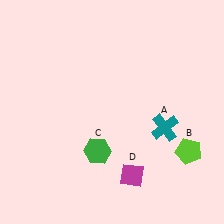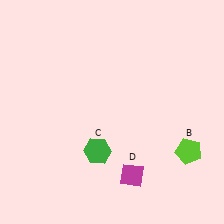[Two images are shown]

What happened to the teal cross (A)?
The teal cross (A) was removed in Image 2. It was in the bottom-right area of Image 1.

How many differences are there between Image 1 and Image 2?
There is 1 difference between the two images.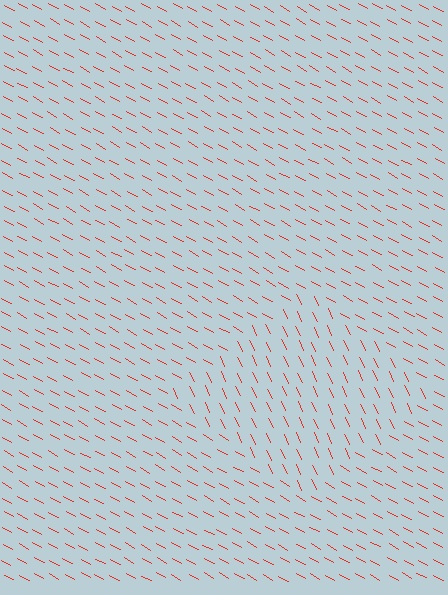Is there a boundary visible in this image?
Yes, there is a texture boundary formed by a change in line orientation.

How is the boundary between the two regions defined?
The boundary is defined purely by a change in line orientation (approximately 35 degrees difference). All lines are the same color and thickness.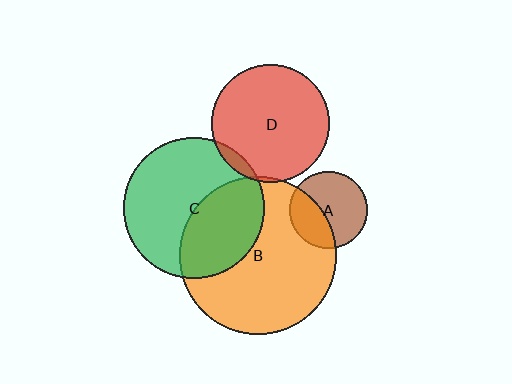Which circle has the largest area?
Circle B (orange).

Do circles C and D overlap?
Yes.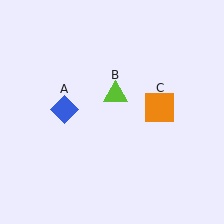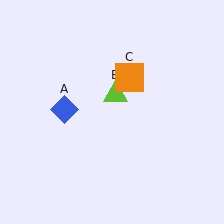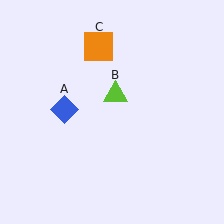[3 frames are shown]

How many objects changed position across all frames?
1 object changed position: orange square (object C).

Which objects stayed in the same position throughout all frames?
Blue diamond (object A) and lime triangle (object B) remained stationary.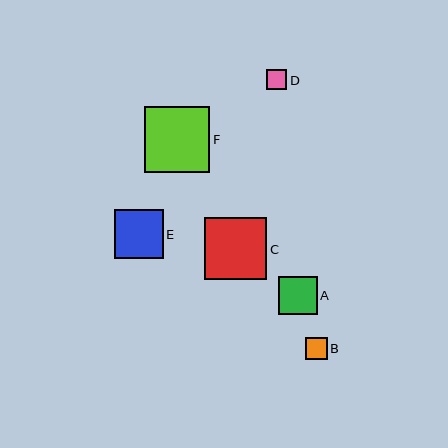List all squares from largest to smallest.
From largest to smallest: F, C, E, A, B, D.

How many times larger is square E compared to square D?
Square E is approximately 2.4 times the size of square D.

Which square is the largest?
Square F is the largest with a size of approximately 66 pixels.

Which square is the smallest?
Square D is the smallest with a size of approximately 20 pixels.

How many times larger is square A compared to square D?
Square A is approximately 1.9 times the size of square D.